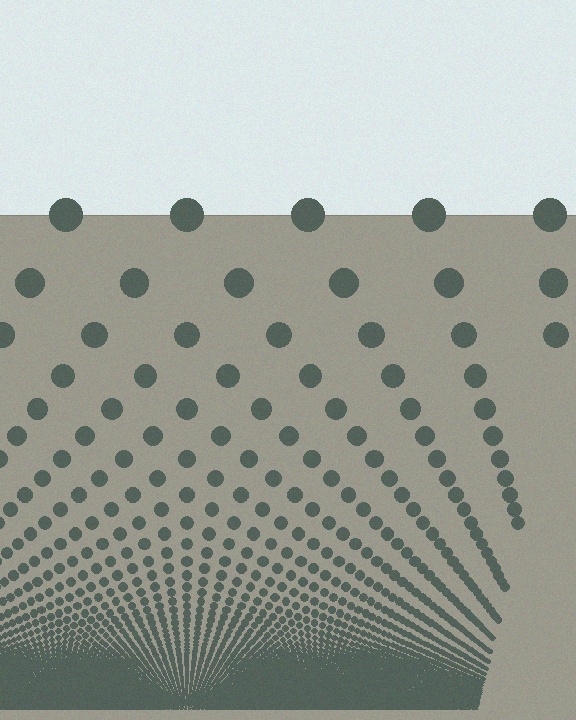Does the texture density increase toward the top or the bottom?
Density increases toward the bottom.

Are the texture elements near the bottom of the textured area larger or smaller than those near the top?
Smaller. The gradient is inverted — elements near the bottom are smaller and denser.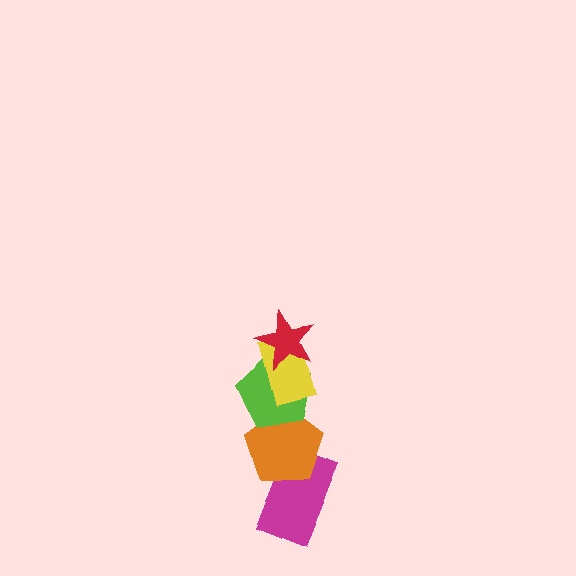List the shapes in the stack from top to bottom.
From top to bottom: the red star, the yellow rectangle, the lime pentagon, the orange pentagon, the magenta rectangle.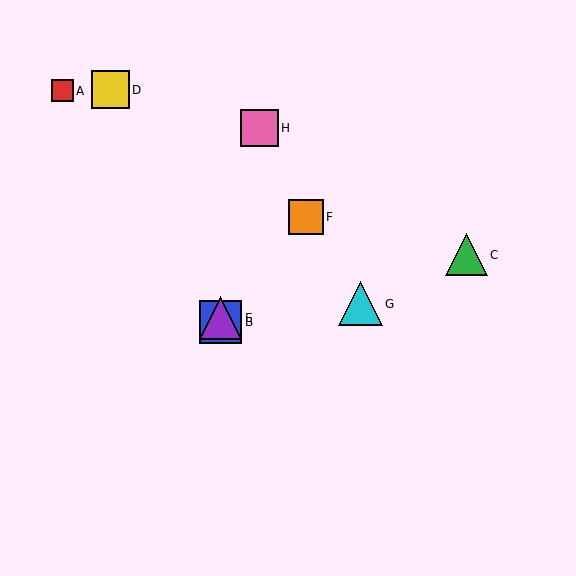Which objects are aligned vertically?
Objects B, E are aligned vertically.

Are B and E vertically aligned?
Yes, both are at x≈221.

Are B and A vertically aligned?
No, B is at x≈221 and A is at x≈62.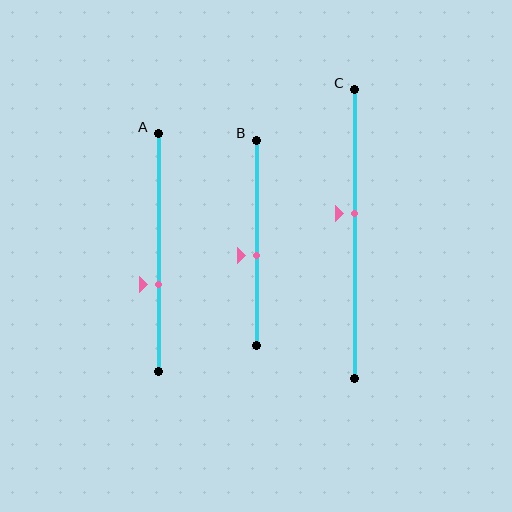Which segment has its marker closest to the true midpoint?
Segment B has its marker closest to the true midpoint.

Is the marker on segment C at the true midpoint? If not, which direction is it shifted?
No, the marker on segment C is shifted upward by about 7% of the segment length.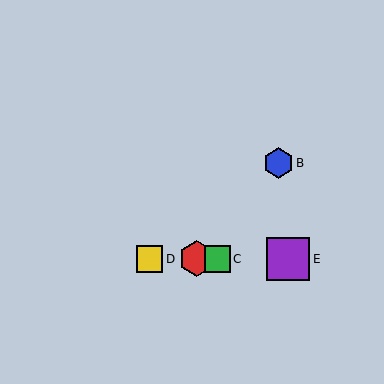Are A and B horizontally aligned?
No, A is at y≈259 and B is at y≈163.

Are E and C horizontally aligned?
Yes, both are at y≈259.